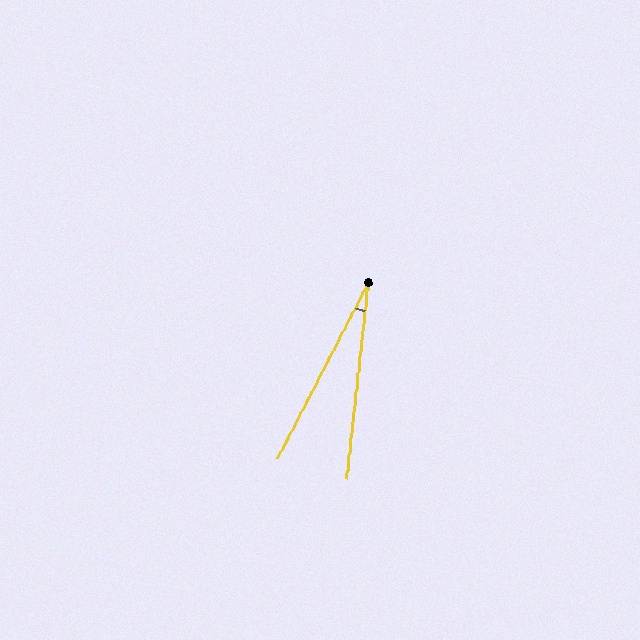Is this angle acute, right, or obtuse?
It is acute.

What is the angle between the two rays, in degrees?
Approximately 21 degrees.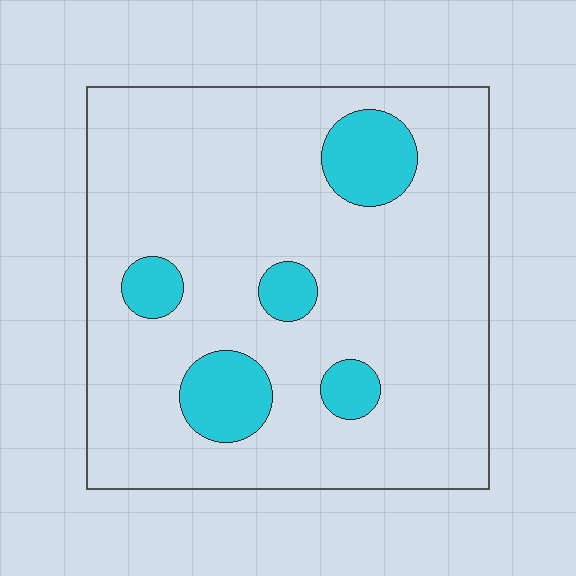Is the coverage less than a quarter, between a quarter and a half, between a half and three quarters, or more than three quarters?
Less than a quarter.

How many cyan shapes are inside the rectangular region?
5.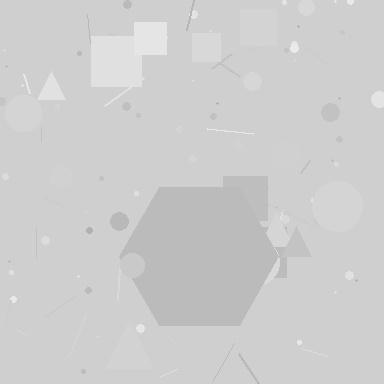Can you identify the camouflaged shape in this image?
The camouflaged shape is a hexagon.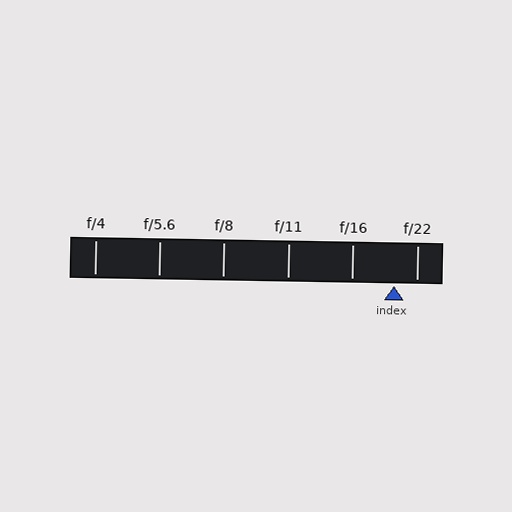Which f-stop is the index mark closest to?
The index mark is closest to f/22.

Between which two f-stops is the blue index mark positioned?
The index mark is between f/16 and f/22.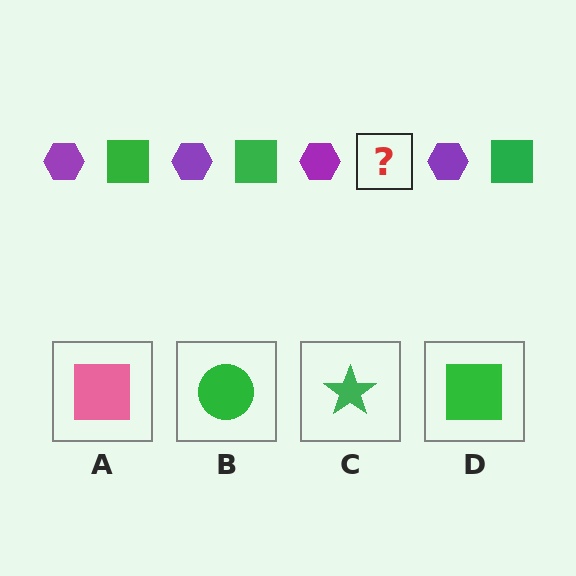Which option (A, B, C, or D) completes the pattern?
D.